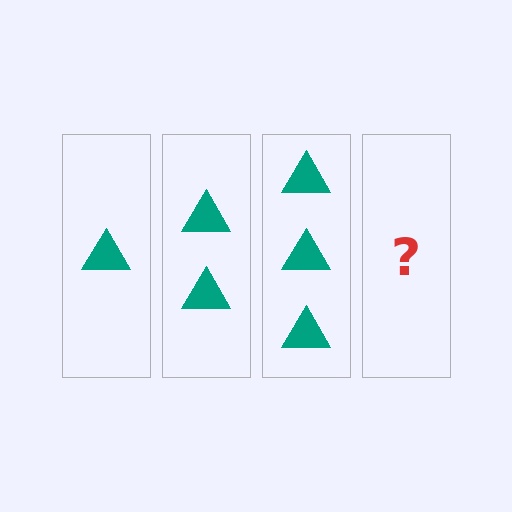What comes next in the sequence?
The next element should be 4 triangles.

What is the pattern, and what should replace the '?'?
The pattern is that each step adds one more triangle. The '?' should be 4 triangles.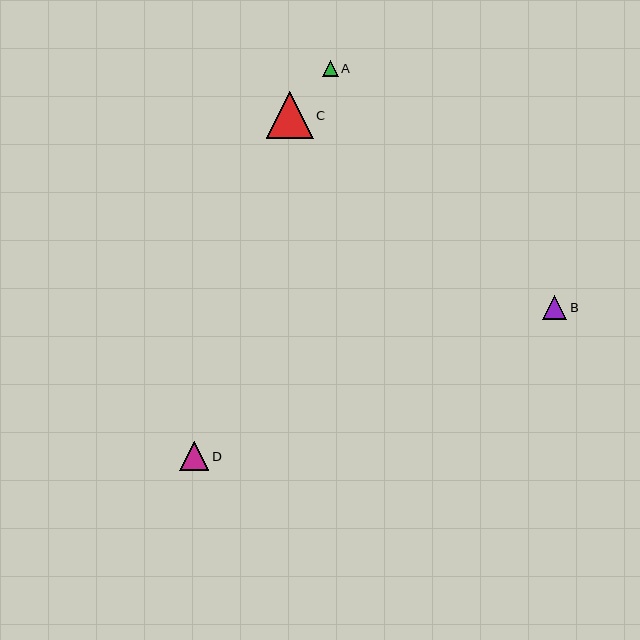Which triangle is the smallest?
Triangle A is the smallest with a size of approximately 16 pixels.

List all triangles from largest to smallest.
From largest to smallest: C, D, B, A.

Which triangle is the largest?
Triangle C is the largest with a size of approximately 47 pixels.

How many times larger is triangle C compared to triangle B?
Triangle C is approximately 1.9 times the size of triangle B.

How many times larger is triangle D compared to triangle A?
Triangle D is approximately 1.8 times the size of triangle A.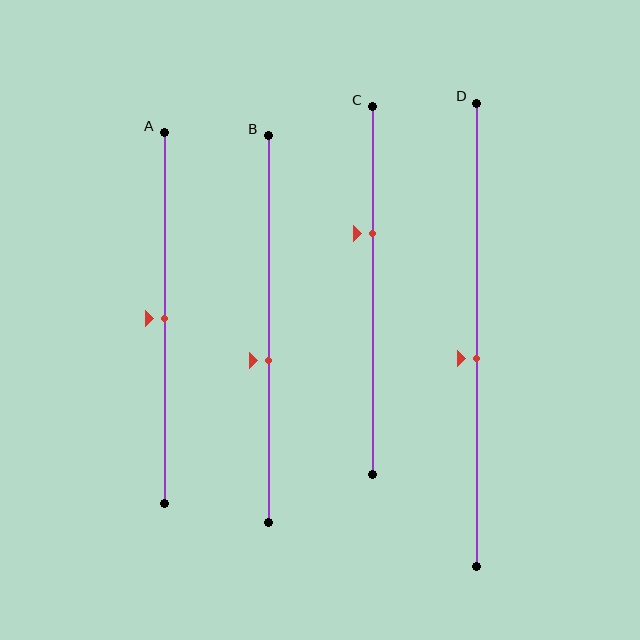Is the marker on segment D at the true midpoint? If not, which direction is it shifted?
No, the marker on segment D is shifted downward by about 5% of the segment length.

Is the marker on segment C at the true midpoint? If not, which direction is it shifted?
No, the marker on segment C is shifted upward by about 16% of the segment length.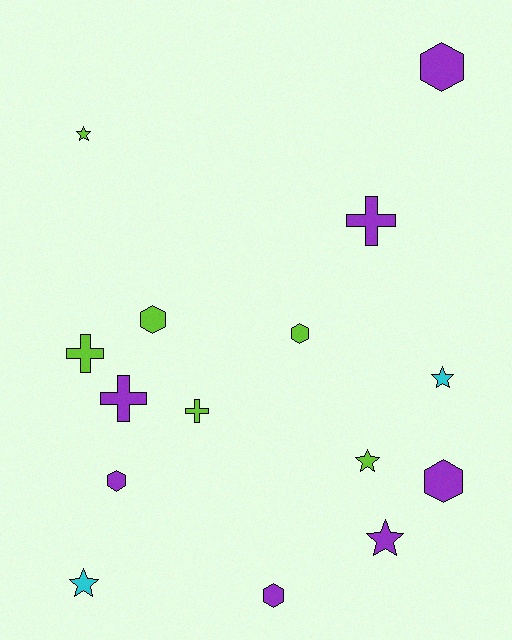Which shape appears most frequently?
Hexagon, with 6 objects.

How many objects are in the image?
There are 15 objects.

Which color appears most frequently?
Purple, with 7 objects.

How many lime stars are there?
There are 2 lime stars.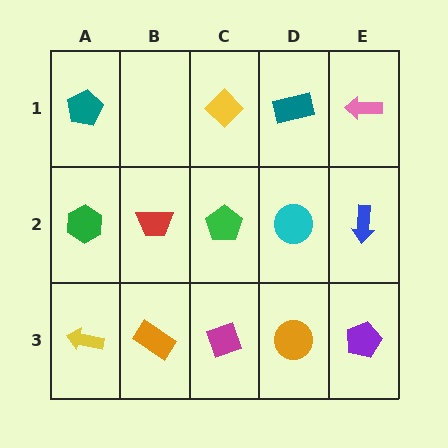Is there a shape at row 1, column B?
No, that cell is empty.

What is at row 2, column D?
A cyan circle.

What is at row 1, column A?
A teal pentagon.